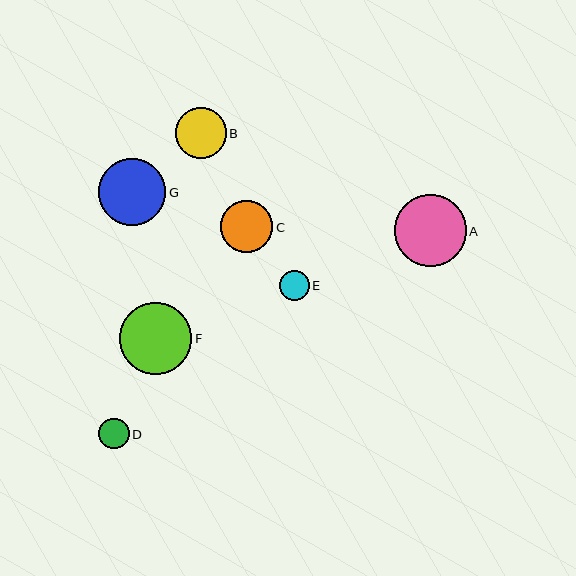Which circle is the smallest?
Circle E is the smallest with a size of approximately 30 pixels.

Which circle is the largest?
Circle F is the largest with a size of approximately 72 pixels.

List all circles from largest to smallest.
From largest to smallest: F, A, G, C, B, D, E.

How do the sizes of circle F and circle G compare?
Circle F and circle G are approximately the same size.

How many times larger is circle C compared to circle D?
Circle C is approximately 1.7 times the size of circle D.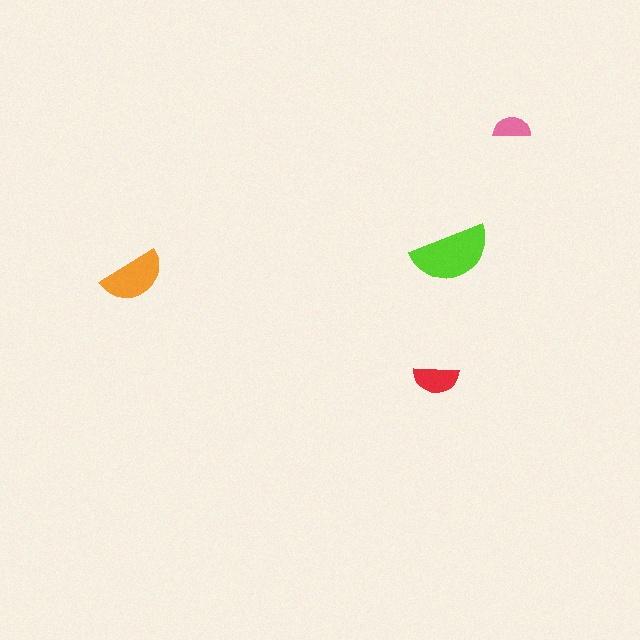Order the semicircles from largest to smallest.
the lime one, the orange one, the red one, the pink one.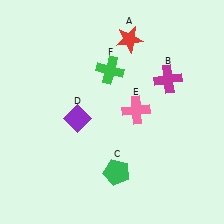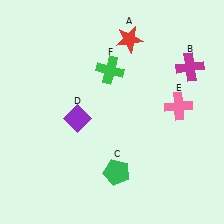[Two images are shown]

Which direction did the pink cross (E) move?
The pink cross (E) moved right.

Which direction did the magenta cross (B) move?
The magenta cross (B) moved right.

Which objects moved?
The objects that moved are: the magenta cross (B), the pink cross (E).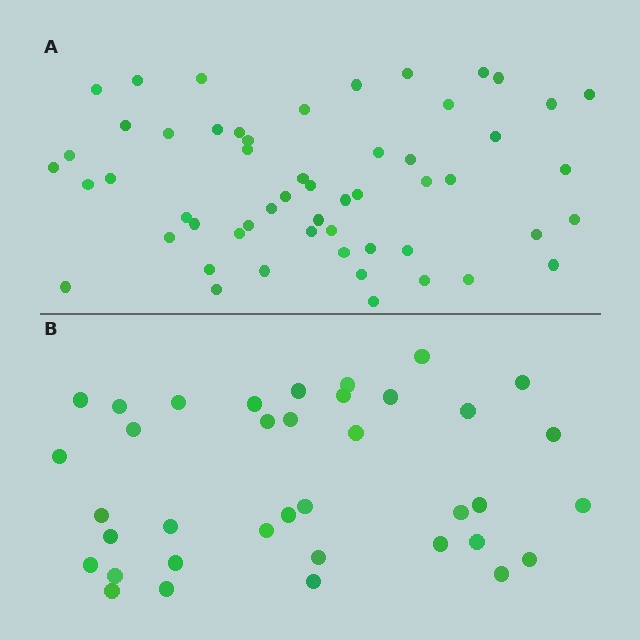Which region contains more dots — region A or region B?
Region A (the top region) has more dots.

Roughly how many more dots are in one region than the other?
Region A has approximately 20 more dots than region B.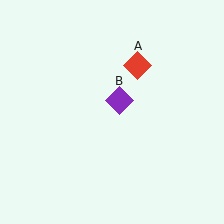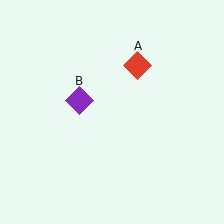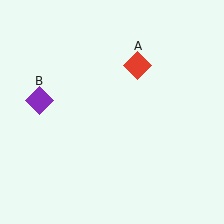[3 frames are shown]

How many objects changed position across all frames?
1 object changed position: purple diamond (object B).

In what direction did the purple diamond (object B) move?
The purple diamond (object B) moved left.